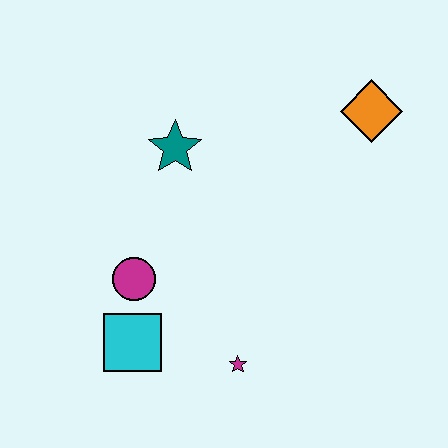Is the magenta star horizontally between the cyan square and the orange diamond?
Yes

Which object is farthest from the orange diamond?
The cyan square is farthest from the orange diamond.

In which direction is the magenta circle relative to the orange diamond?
The magenta circle is to the left of the orange diamond.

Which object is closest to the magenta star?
The cyan square is closest to the magenta star.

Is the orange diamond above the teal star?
Yes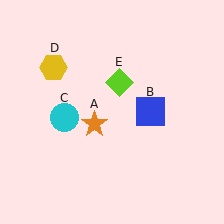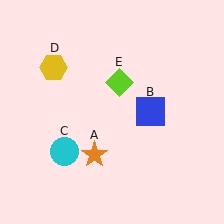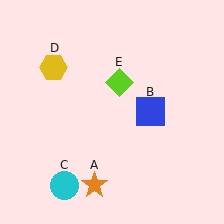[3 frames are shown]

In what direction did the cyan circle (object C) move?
The cyan circle (object C) moved down.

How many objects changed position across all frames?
2 objects changed position: orange star (object A), cyan circle (object C).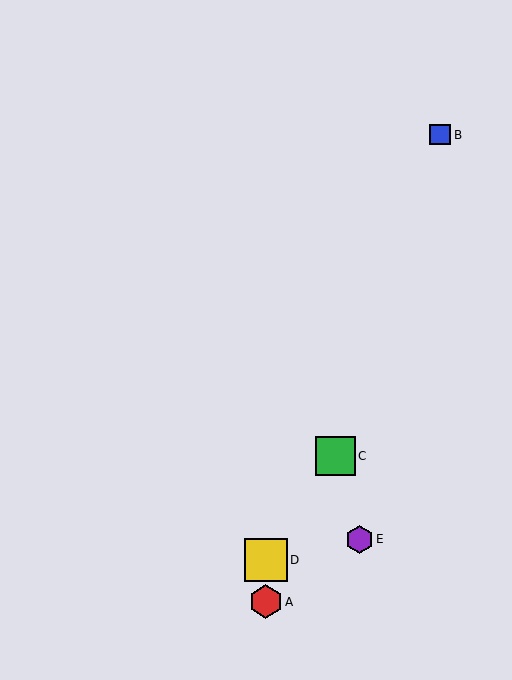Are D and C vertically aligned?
No, D is at x≈266 and C is at x≈335.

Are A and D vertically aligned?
Yes, both are at x≈266.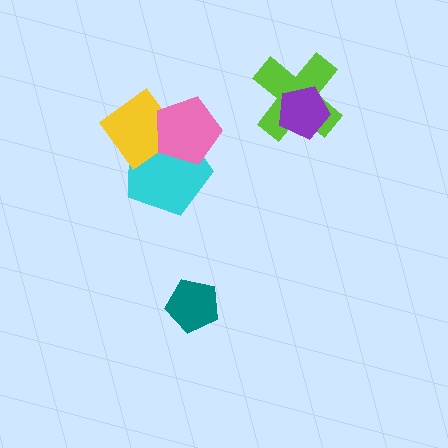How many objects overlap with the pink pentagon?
2 objects overlap with the pink pentagon.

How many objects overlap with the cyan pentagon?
2 objects overlap with the cyan pentagon.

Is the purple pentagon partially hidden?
No, no other shape covers it.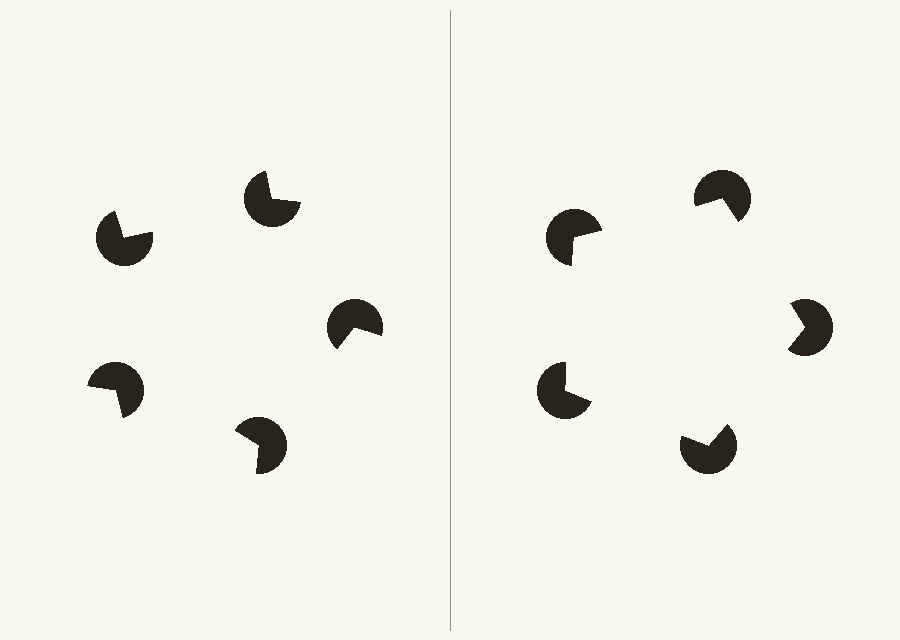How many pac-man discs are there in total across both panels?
10 — 5 on each side.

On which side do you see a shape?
An illusory pentagon appears on the right side. On the left side the wedge cuts are rotated, so no coherent shape forms.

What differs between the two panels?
The pac-man discs are positioned identically on both sides; only the wedge orientations differ. On the right they align to a pentagon; on the left they are misaligned.